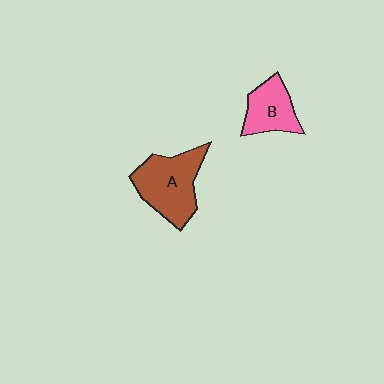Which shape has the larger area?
Shape A (brown).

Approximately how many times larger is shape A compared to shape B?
Approximately 1.6 times.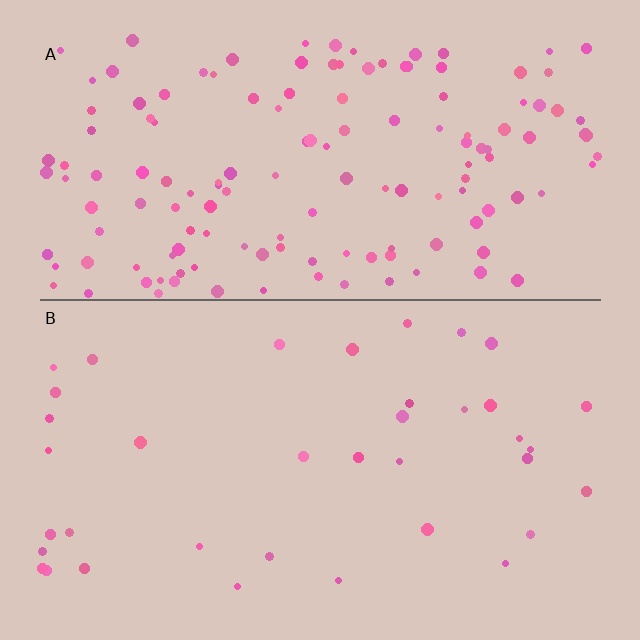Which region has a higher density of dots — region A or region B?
A (the top).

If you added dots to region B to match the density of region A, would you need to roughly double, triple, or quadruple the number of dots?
Approximately quadruple.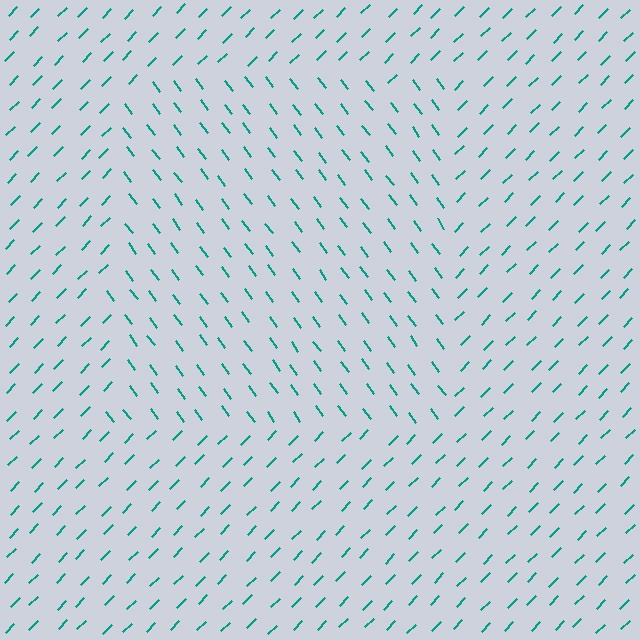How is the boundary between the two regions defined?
The boundary is defined purely by a change in line orientation (approximately 81 degrees difference). All lines are the same color and thickness.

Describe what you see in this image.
The image is filled with small teal line segments. A rectangle region in the image has lines oriented differently from the surrounding lines, creating a visible texture boundary.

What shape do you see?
I see a rectangle.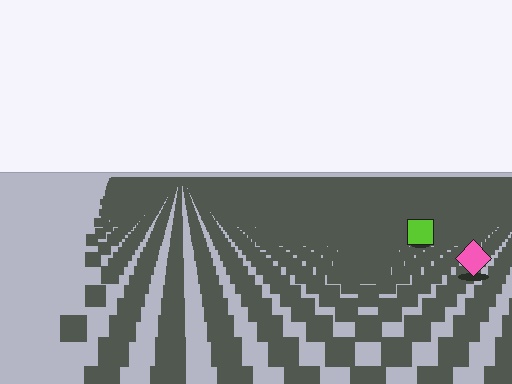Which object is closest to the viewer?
The pink diamond is closest. The texture marks near it are larger and more spread out.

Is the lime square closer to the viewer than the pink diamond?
No. The pink diamond is closer — you can tell from the texture gradient: the ground texture is coarser near it.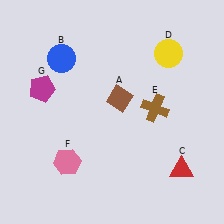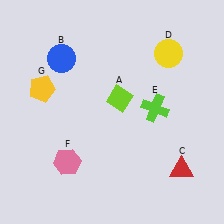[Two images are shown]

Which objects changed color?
A changed from brown to lime. E changed from brown to lime. G changed from magenta to yellow.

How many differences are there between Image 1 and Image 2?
There are 3 differences between the two images.